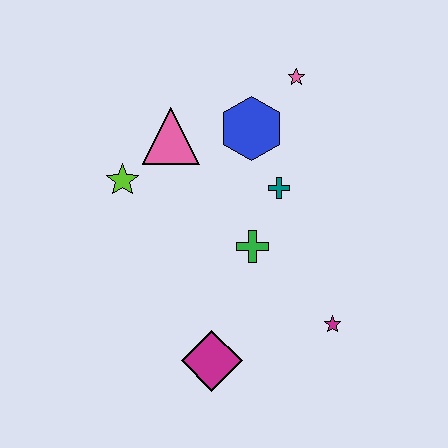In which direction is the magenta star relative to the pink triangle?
The magenta star is below the pink triangle.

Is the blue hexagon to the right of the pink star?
No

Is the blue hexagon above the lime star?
Yes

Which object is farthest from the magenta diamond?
The pink star is farthest from the magenta diamond.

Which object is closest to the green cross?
The teal cross is closest to the green cross.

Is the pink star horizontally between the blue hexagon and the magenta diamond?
No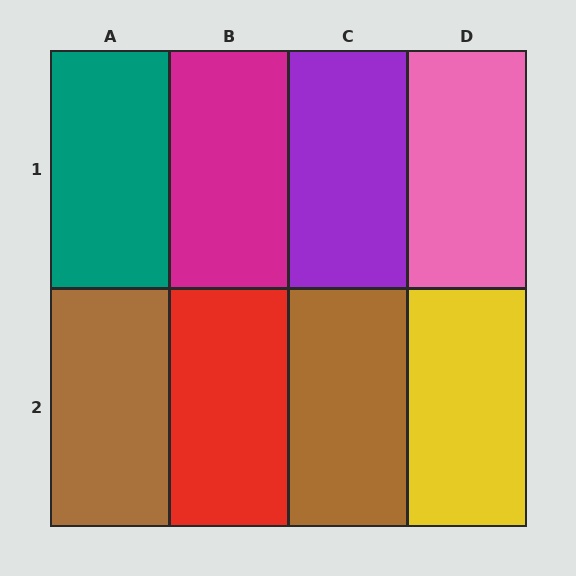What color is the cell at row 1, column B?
Magenta.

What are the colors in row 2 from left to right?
Brown, red, brown, yellow.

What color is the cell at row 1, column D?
Pink.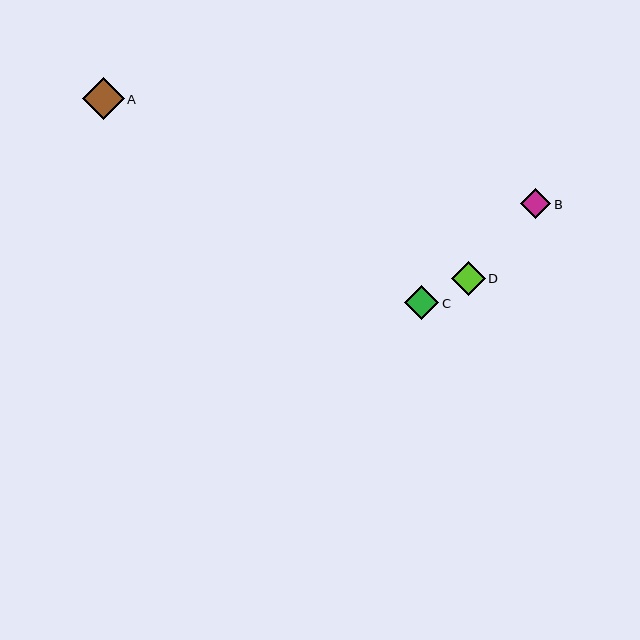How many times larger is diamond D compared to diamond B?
Diamond D is approximately 1.1 times the size of diamond B.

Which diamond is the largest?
Diamond A is the largest with a size of approximately 42 pixels.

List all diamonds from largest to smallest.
From largest to smallest: A, D, C, B.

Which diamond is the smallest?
Diamond B is the smallest with a size of approximately 30 pixels.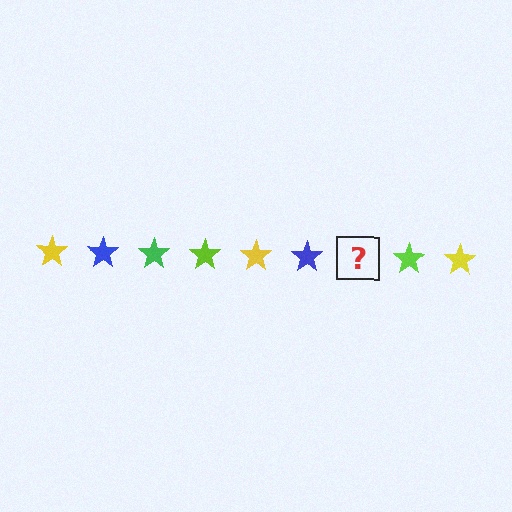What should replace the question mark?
The question mark should be replaced with a green star.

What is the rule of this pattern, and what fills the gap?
The rule is that the pattern cycles through yellow, blue, green, lime stars. The gap should be filled with a green star.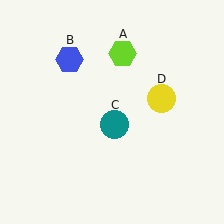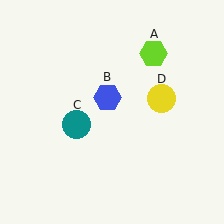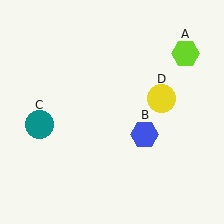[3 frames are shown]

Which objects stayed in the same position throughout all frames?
Yellow circle (object D) remained stationary.